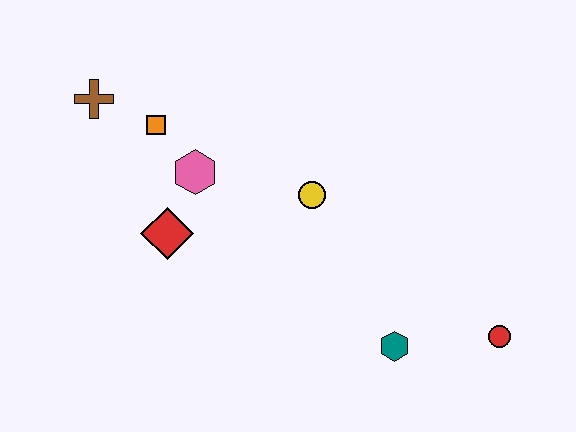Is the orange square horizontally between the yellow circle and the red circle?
No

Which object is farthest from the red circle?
The brown cross is farthest from the red circle.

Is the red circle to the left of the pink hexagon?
No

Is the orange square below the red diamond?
No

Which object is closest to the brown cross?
The orange square is closest to the brown cross.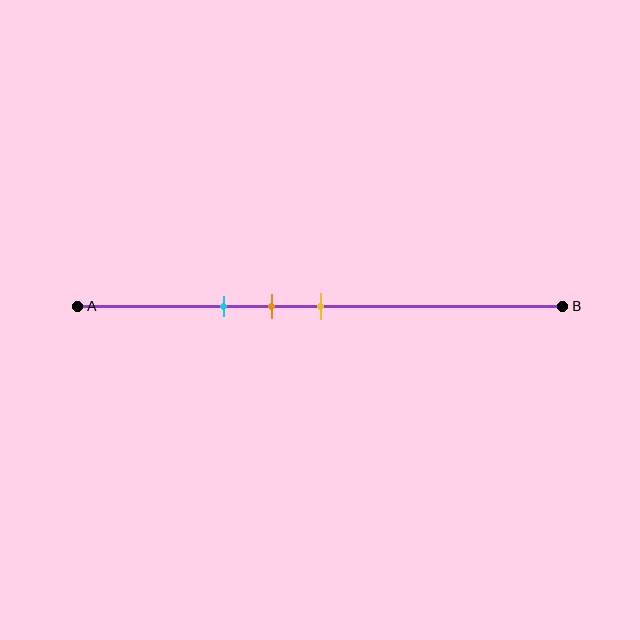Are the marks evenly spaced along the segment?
Yes, the marks are approximately evenly spaced.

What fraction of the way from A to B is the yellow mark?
The yellow mark is approximately 50% (0.5) of the way from A to B.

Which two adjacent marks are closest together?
The orange and yellow marks are the closest adjacent pair.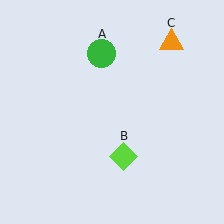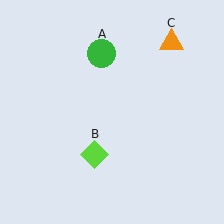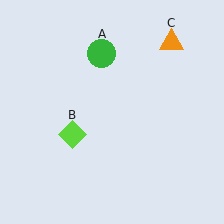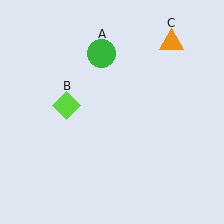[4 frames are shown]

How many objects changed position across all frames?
1 object changed position: lime diamond (object B).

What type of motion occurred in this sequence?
The lime diamond (object B) rotated clockwise around the center of the scene.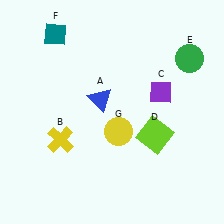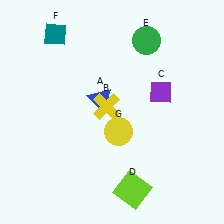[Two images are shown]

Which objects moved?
The objects that moved are: the yellow cross (B), the lime square (D), the green circle (E).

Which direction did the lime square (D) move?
The lime square (D) moved down.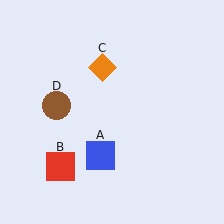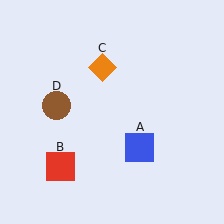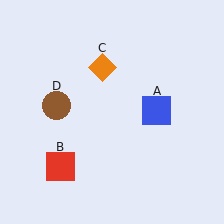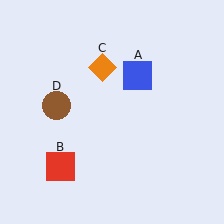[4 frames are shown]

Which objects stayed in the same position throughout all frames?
Red square (object B) and orange diamond (object C) and brown circle (object D) remained stationary.